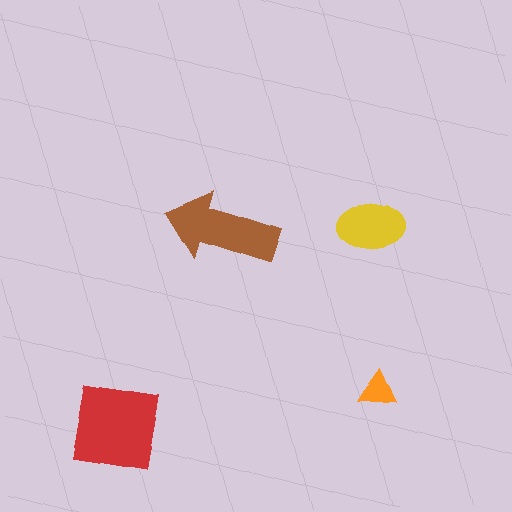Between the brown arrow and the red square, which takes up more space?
The red square.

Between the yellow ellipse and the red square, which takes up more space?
The red square.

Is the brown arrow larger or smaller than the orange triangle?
Larger.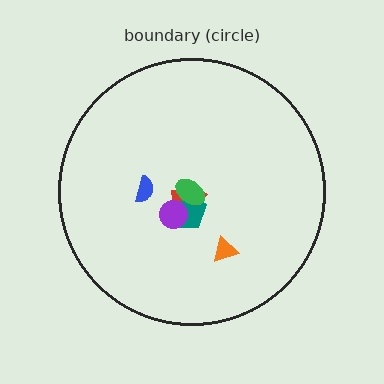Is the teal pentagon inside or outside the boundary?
Inside.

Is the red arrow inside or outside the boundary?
Inside.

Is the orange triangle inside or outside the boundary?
Inside.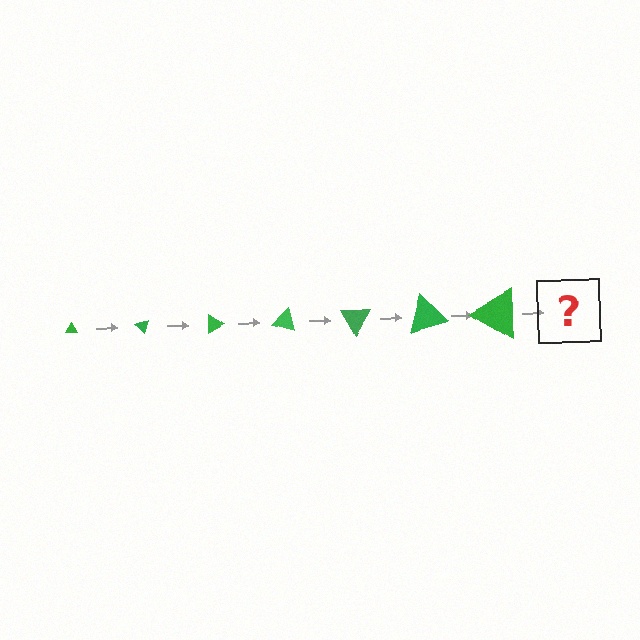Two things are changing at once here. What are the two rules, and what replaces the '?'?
The two rules are that the triangle grows larger each step and it rotates 45 degrees each step. The '?' should be a triangle, larger than the previous one and rotated 315 degrees from the start.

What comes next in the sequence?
The next element should be a triangle, larger than the previous one and rotated 315 degrees from the start.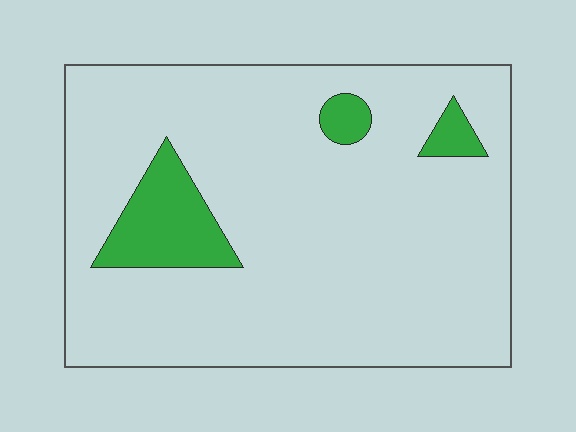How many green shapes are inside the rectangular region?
3.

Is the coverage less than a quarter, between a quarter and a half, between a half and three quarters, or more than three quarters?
Less than a quarter.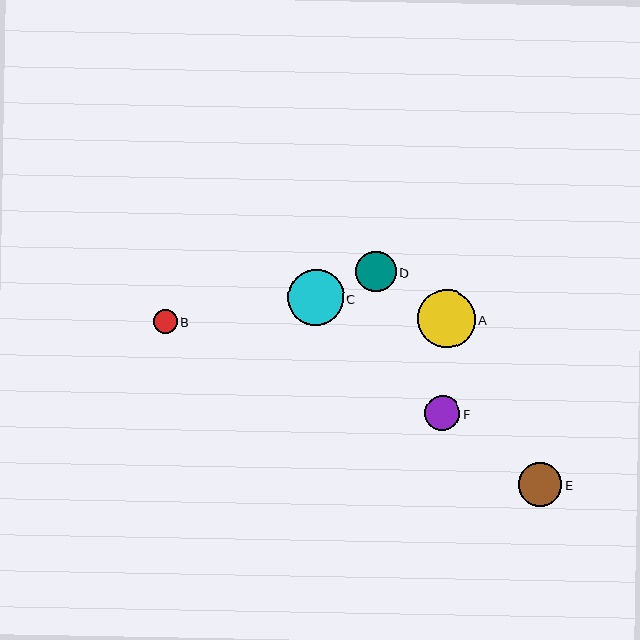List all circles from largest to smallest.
From largest to smallest: A, C, E, D, F, B.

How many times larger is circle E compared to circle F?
Circle E is approximately 1.2 times the size of circle F.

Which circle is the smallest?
Circle B is the smallest with a size of approximately 24 pixels.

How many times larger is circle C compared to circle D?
Circle C is approximately 1.4 times the size of circle D.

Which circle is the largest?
Circle A is the largest with a size of approximately 58 pixels.